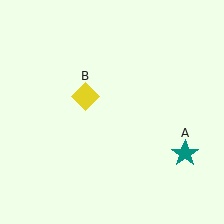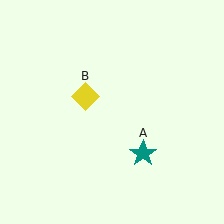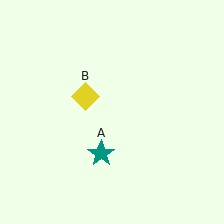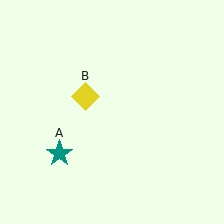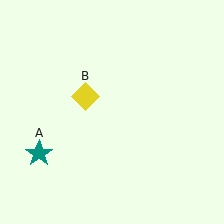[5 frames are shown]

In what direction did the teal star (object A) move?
The teal star (object A) moved left.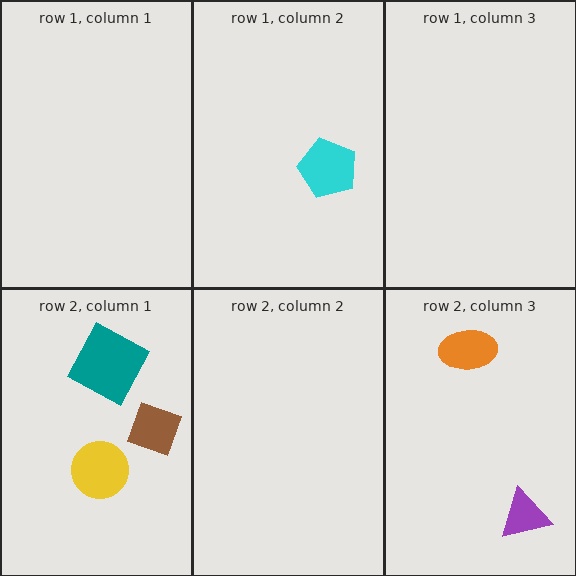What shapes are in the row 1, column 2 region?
The cyan pentagon.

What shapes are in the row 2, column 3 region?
The orange ellipse, the purple triangle.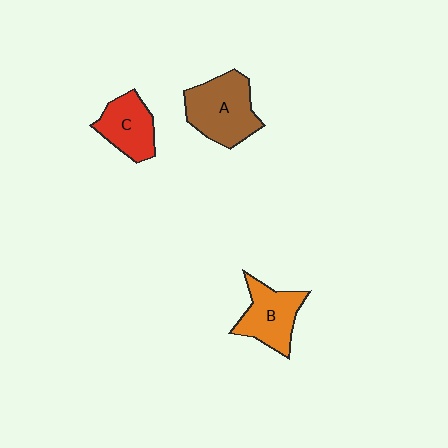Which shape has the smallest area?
Shape C (red).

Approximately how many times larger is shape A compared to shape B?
Approximately 1.3 times.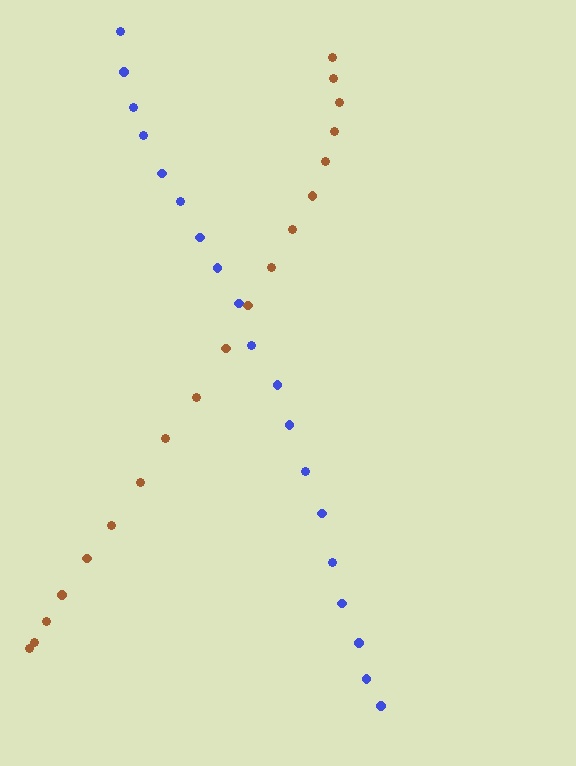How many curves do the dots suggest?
There are 2 distinct paths.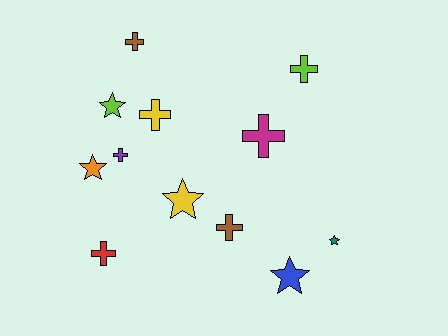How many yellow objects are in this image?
There are 2 yellow objects.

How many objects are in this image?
There are 12 objects.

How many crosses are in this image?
There are 7 crosses.